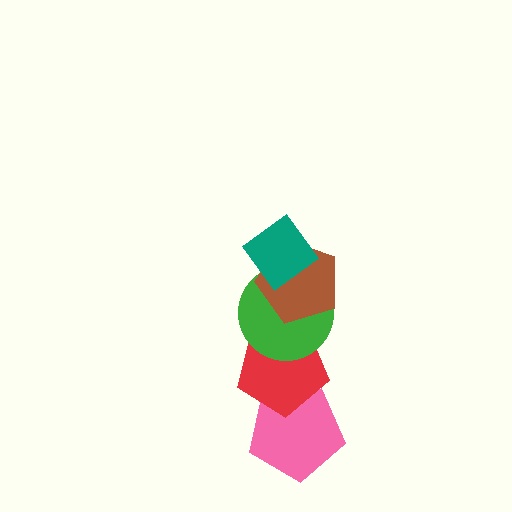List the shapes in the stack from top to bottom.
From top to bottom: the teal diamond, the brown pentagon, the green circle, the red pentagon, the pink pentagon.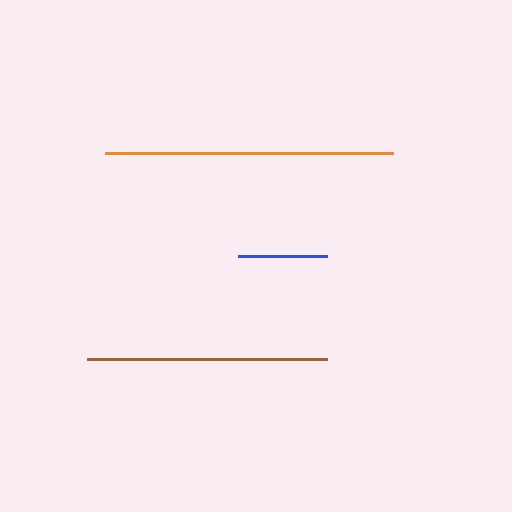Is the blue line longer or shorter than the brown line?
The brown line is longer than the blue line.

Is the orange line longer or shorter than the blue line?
The orange line is longer than the blue line.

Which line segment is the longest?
The orange line is the longest at approximately 288 pixels.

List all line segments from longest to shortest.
From longest to shortest: orange, brown, blue.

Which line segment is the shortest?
The blue line is the shortest at approximately 90 pixels.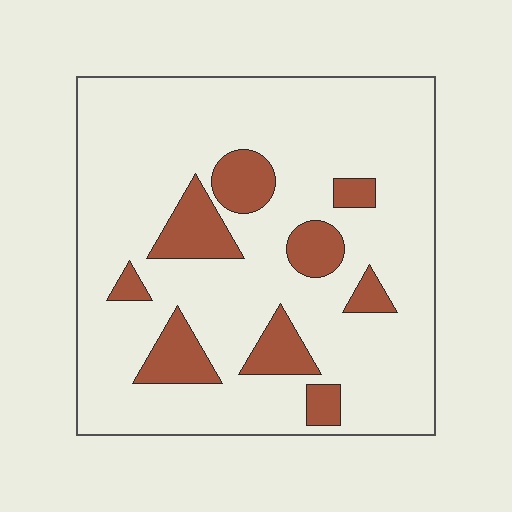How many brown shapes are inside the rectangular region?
9.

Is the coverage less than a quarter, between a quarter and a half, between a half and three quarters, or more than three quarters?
Less than a quarter.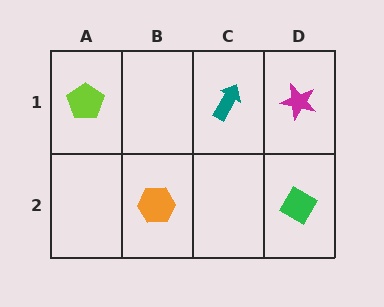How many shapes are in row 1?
3 shapes.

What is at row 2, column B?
An orange hexagon.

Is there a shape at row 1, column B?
No, that cell is empty.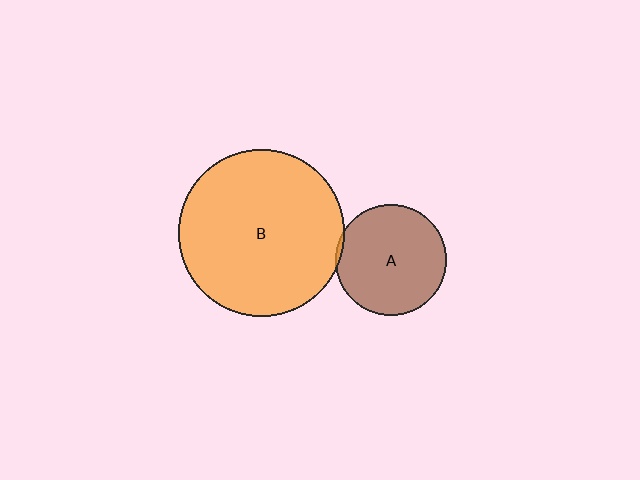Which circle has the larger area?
Circle B (orange).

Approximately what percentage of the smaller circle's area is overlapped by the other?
Approximately 5%.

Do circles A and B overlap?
Yes.